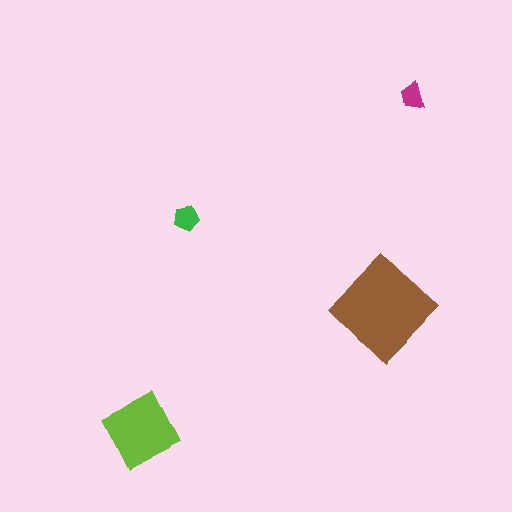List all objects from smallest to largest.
The magenta trapezoid, the green pentagon, the lime square, the brown diamond.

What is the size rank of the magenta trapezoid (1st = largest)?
4th.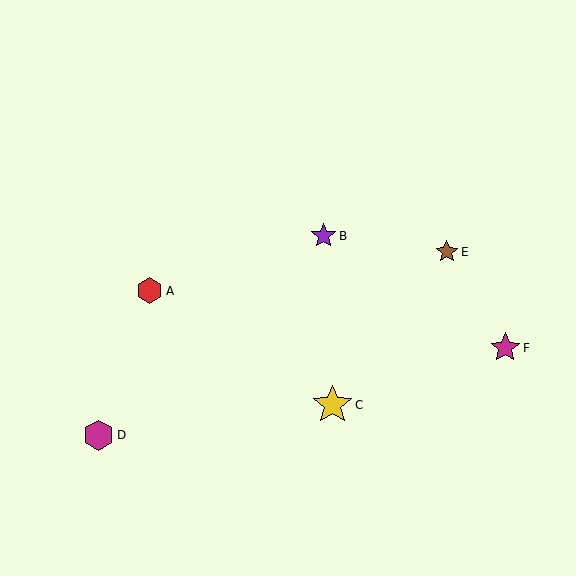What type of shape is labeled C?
Shape C is a yellow star.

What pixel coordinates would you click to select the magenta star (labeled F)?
Click at (505, 348) to select the magenta star F.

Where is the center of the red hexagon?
The center of the red hexagon is at (150, 291).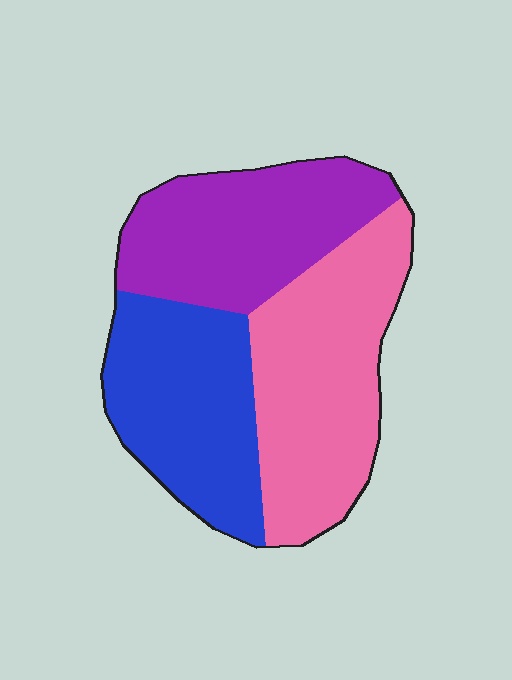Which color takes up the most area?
Pink, at roughly 40%.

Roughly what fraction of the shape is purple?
Purple covers 31% of the shape.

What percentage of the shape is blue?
Blue covers about 30% of the shape.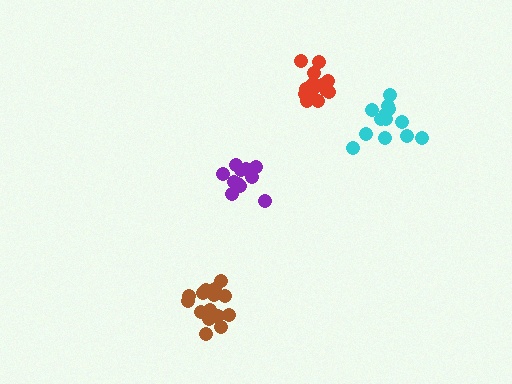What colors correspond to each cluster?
The clusters are colored: purple, cyan, red, brown.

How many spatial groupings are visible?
There are 4 spatial groupings.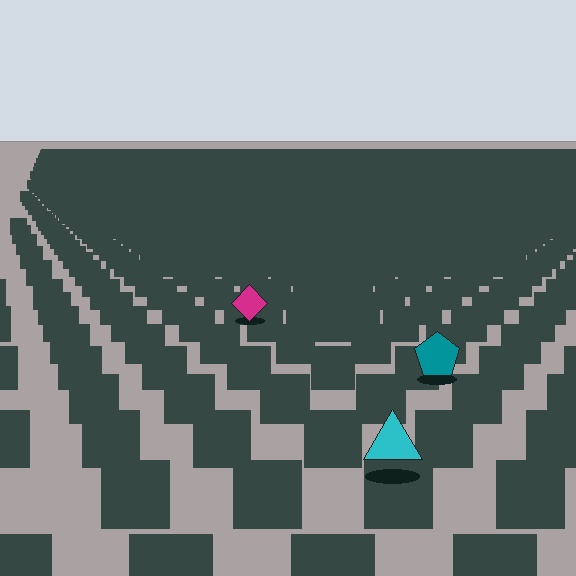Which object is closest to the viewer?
The cyan triangle is closest. The texture marks near it are larger and more spread out.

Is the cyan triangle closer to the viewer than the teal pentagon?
Yes. The cyan triangle is closer — you can tell from the texture gradient: the ground texture is coarser near it.